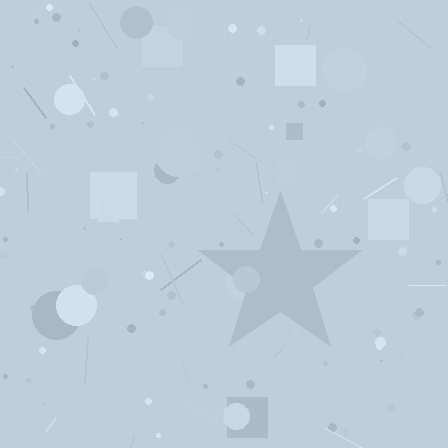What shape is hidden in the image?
A star is hidden in the image.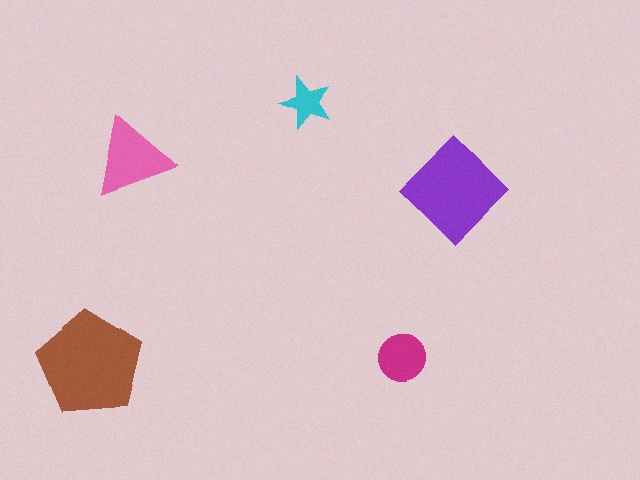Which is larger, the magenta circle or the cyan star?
The magenta circle.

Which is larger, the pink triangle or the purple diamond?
The purple diamond.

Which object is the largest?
The brown pentagon.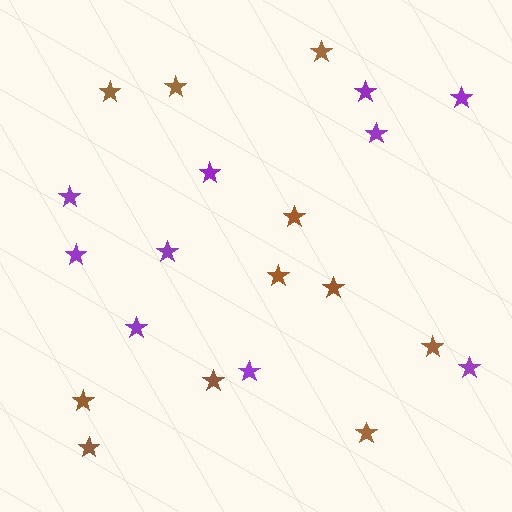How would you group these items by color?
There are 2 groups: one group of brown stars (11) and one group of purple stars (10).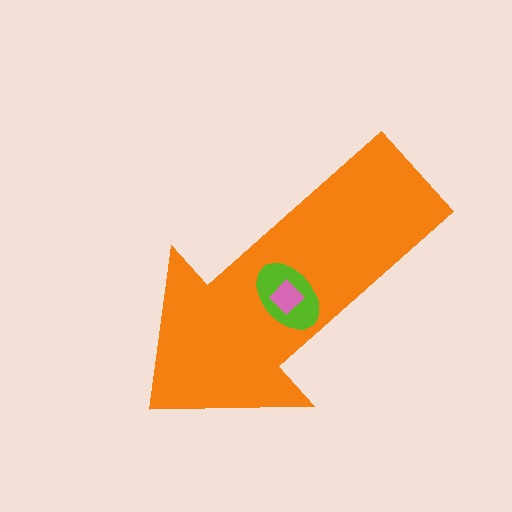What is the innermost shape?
The pink diamond.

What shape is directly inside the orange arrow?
The lime ellipse.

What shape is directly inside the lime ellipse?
The pink diamond.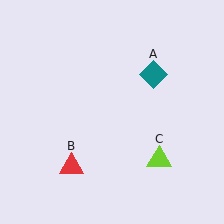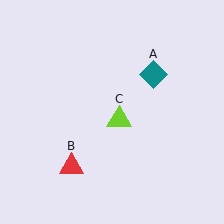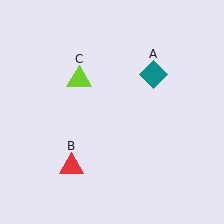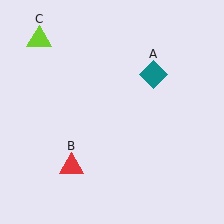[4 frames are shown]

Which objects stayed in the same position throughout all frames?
Teal diamond (object A) and red triangle (object B) remained stationary.